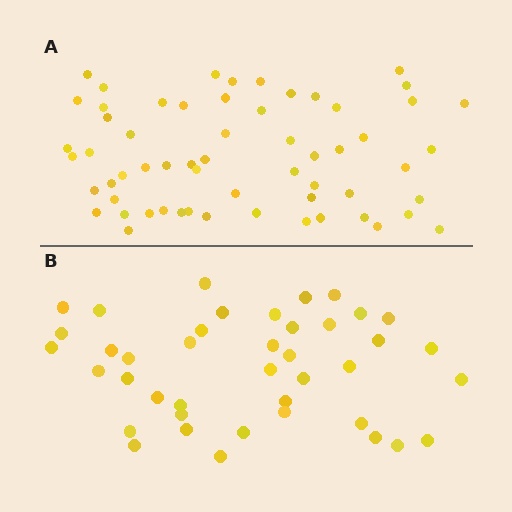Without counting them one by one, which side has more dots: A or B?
Region A (the top region) has more dots.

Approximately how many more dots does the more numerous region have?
Region A has approximately 20 more dots than region B.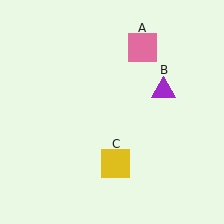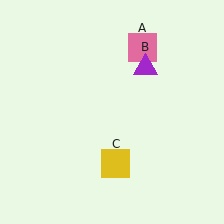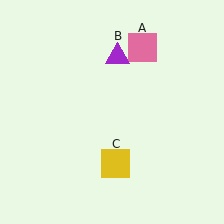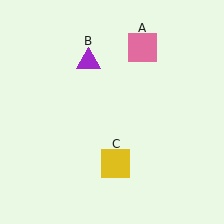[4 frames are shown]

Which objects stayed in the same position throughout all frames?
Pink square (object A) and yellow square (object C) remained stationary.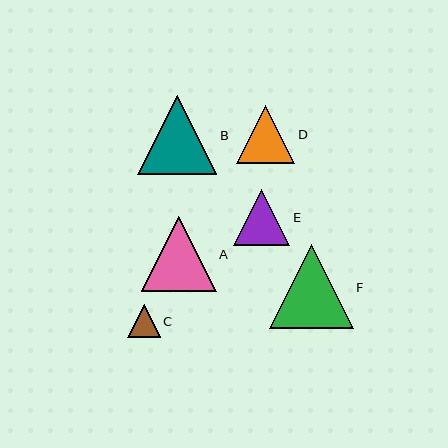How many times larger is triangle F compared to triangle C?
Triangle F is approximately 2.6 times the size of triangle C.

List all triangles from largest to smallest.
From largest to smallest: F, B, A, D, E, C.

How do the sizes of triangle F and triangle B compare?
Triangle F and triangle B are approximately the same size.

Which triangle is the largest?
Triangle F is the largest with a size of approximately 84 pixels.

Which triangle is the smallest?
Triangle C is the smallest with a size of approximately 33 pixels.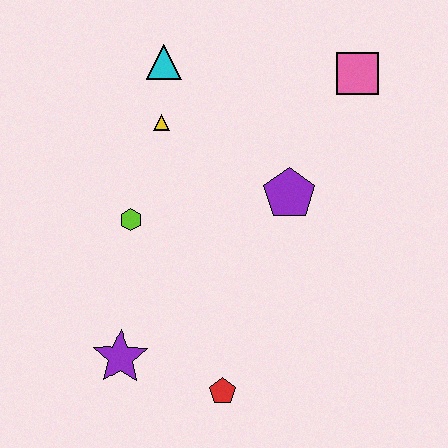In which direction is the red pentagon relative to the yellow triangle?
The red pentagon is below the yellow triangle.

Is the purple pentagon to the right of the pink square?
No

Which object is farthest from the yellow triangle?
The red pentagon is farthest from the yellow triangle.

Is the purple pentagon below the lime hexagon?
No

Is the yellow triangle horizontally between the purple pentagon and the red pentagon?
No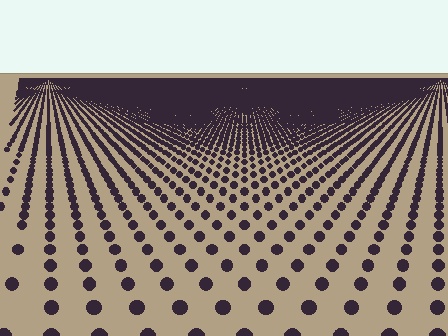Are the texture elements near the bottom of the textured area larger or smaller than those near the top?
Larger. Near the bottom, elements are closer to the viewer and appear at a bigger on-screen size.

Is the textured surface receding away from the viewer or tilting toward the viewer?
The surface is receding away from the viewer. Texture elements get smaller and denser toward the top.